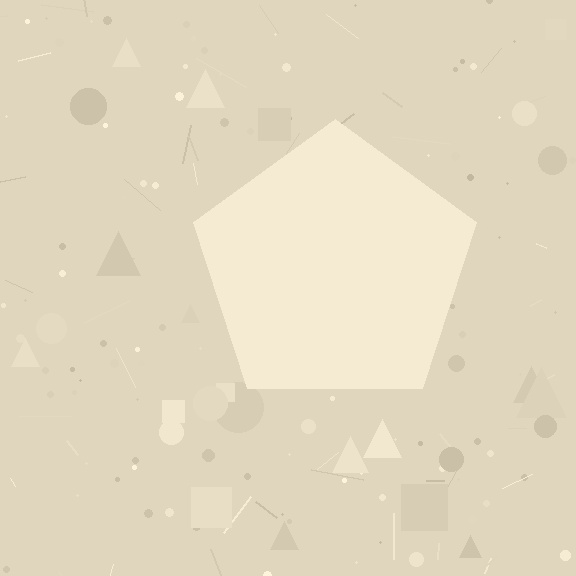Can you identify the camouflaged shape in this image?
The camouflaged shape is a pentagon.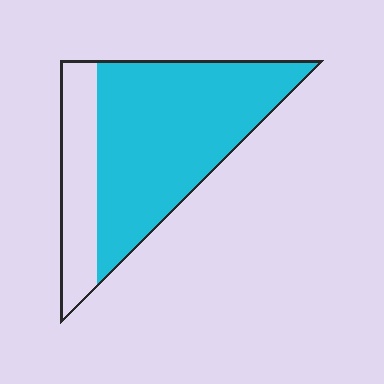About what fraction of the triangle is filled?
About three quarters (3/4).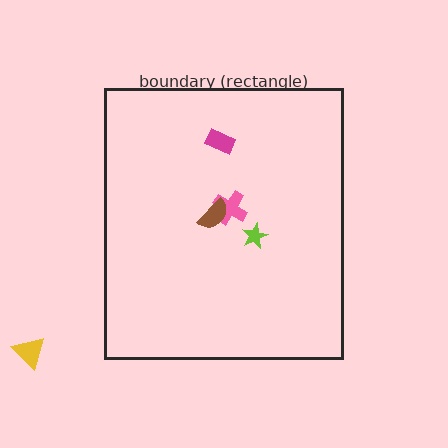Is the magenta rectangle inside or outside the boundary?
Inside.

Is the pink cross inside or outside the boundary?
Inside.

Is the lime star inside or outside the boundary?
Inside.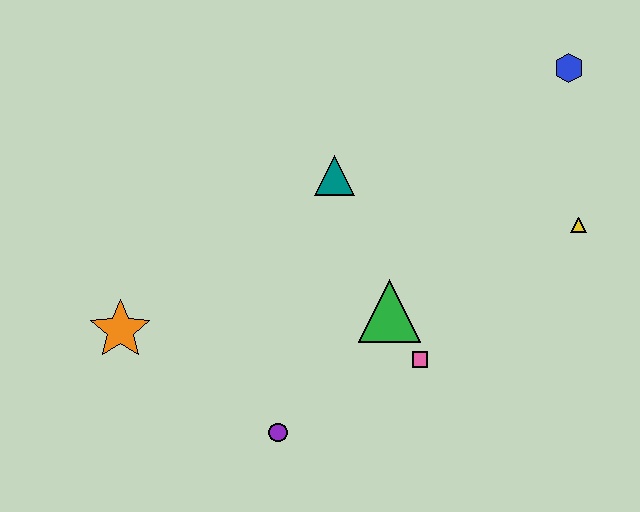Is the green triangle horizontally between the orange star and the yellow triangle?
Yes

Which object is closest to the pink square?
The green triangle is closest to the pink square.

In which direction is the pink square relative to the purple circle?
The pink square is to the right of the purple circle.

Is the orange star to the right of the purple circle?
No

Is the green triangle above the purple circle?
Yes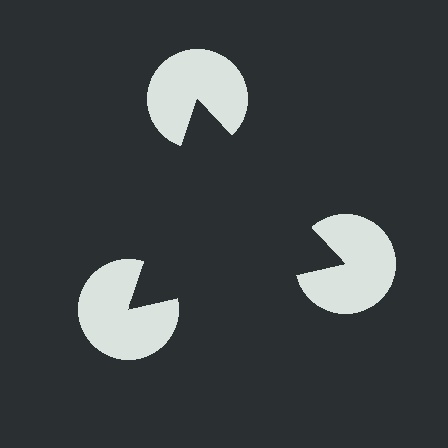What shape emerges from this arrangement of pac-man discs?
An illusory triangle — its edges are inferred from the aligned wedge cuts in the pac-man discs, not physically drawn.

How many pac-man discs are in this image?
There are 3 — one at each vertex of the illusory triangle.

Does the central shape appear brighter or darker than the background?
It typically appears slightly darker than the background, even though no actual brightness change is drawn.